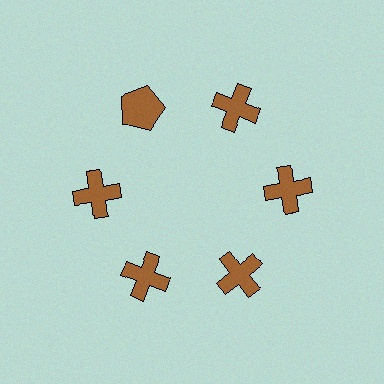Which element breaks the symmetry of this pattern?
The brown pentagon at roughly the 11 o'clock position breaks the symmetry. All other shapes are brown crosses.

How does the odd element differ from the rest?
It has a different shape: pentagon instead of cross.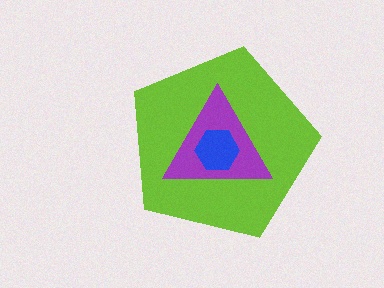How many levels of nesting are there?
3.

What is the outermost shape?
The lime pentagon.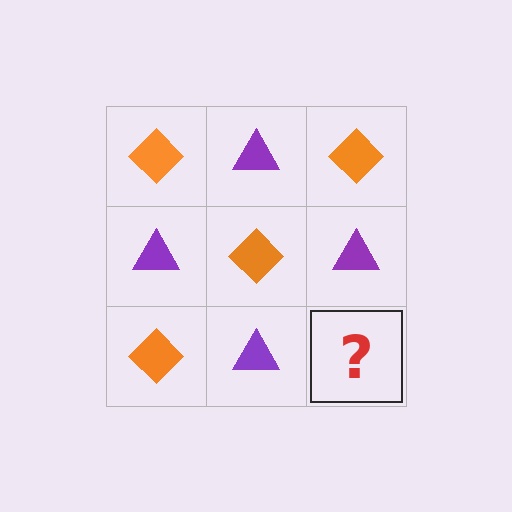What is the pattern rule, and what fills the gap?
The rule is that it alternates orange diamond and purple triangle in a checkerboard pattern. The gap should be filled with an orange diamond.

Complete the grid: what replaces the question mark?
The question mark should be replaced with an orange diamond.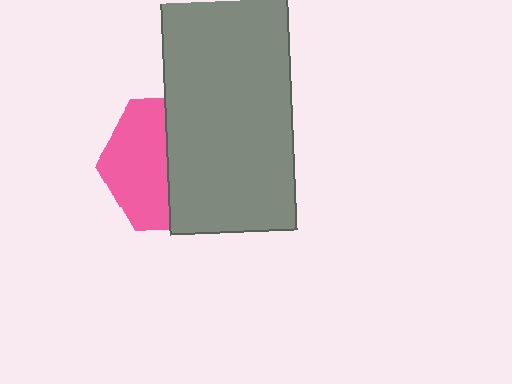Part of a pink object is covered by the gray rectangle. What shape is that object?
It is a hexagon.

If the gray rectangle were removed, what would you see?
You would see the complete pink hexagon.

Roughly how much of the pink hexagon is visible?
About half of it is visible (roughly 46%).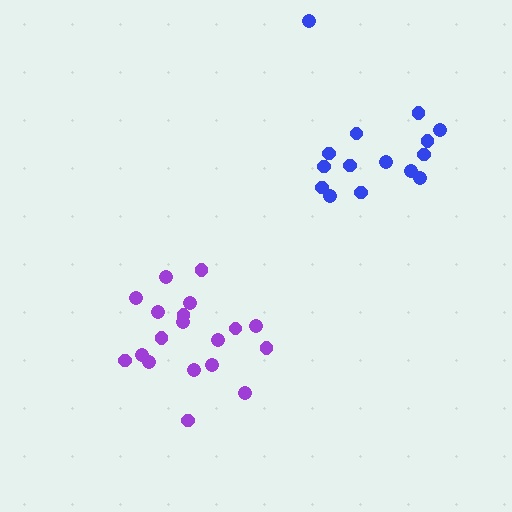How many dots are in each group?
Group 1: 19 dots, Group 2: 15 dots (34 total).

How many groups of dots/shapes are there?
There are 2 groups.